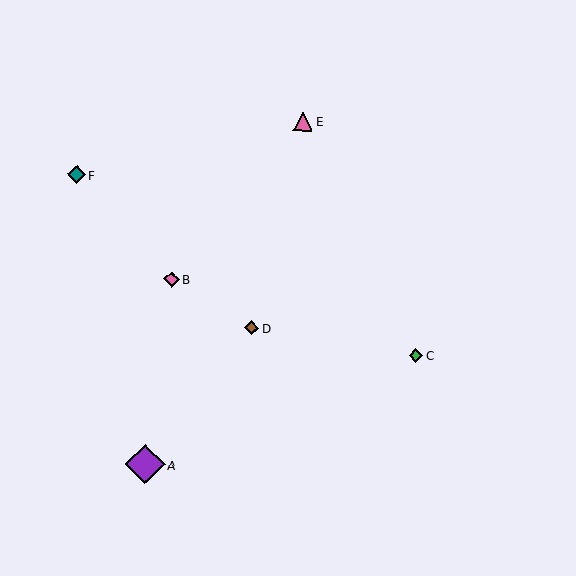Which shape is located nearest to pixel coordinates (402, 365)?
The green diamond (labeled C) at (416, 356) is nearest to that location.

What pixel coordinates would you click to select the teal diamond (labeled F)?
Click at (76, 175) to select the teal diamond F.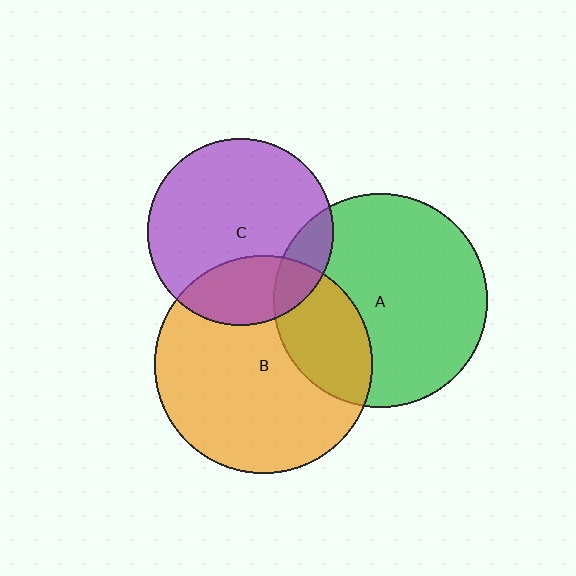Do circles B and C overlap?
Yes.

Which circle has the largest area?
Circle B (orange).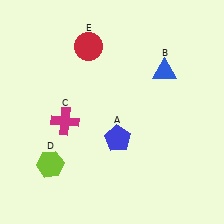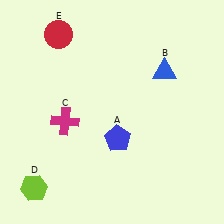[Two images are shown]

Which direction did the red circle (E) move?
The red circle (E) moved left.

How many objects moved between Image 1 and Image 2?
2 objects moved between the two images.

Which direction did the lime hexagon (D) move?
The lime hexagon (D) moved down.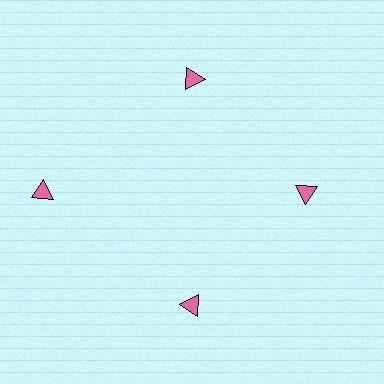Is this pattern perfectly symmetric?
No. The 4 pink triangles are arranged in a ring, but one element near the 9 o'clock position is pushed outward from the center, breaking the 4-fold rotational symmetry.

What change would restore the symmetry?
The symmetry would be restored by moving it inward, back onto the ring so that all 4 triangles sit at equal angles and equal distance from the center.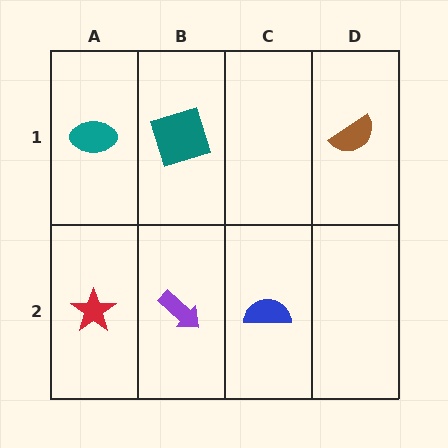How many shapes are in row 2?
3 shapes.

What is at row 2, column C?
A blue semicircle.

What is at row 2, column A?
A red star.